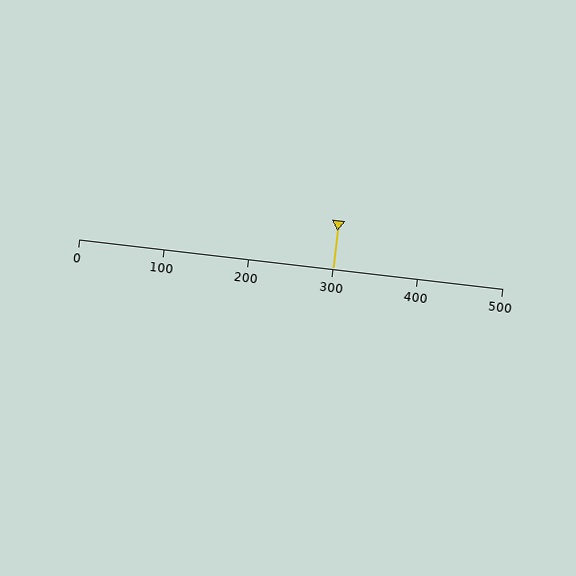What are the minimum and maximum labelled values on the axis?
The axis runs from 0 to 500.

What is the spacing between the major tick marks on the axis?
The major ticks are spaced 100 apart.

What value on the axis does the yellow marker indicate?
The marker indicates approximately 300.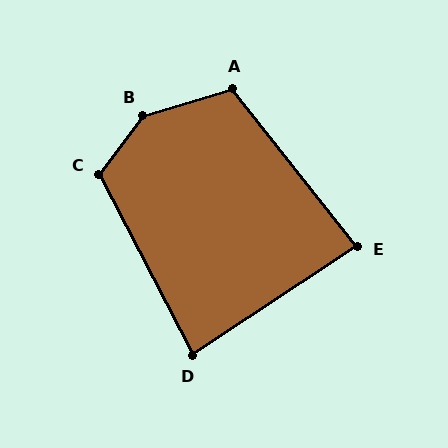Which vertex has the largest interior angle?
B, at approximately 144 degrees.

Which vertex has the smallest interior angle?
D, at approximately 84 degrees.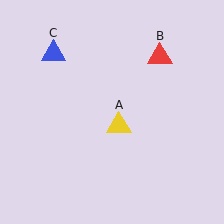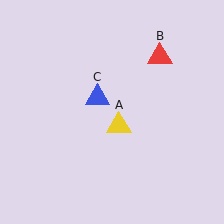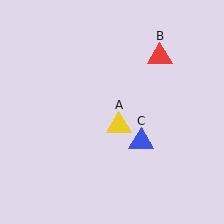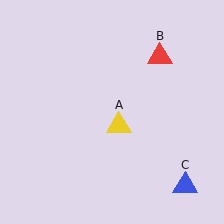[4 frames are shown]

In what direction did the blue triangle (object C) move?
The blue triangle (object C) moved down and to the right.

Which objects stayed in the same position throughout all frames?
Yellow triangle (object A) and red triangle (object B) remained stationary.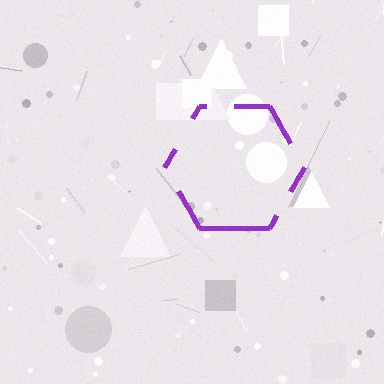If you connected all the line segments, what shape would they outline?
They would outline a hexagon.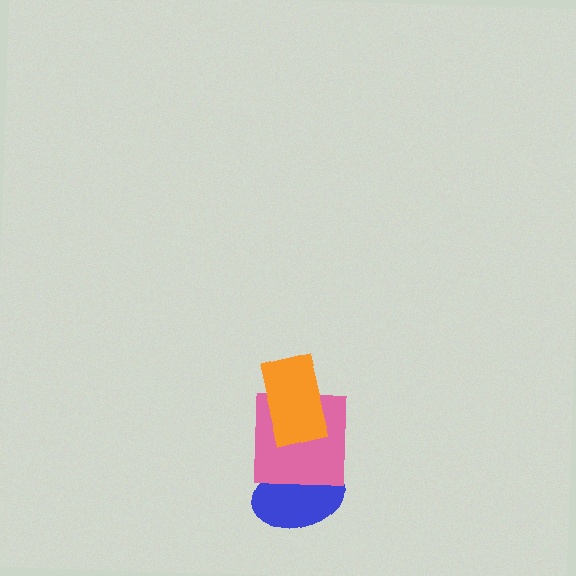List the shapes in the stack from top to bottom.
From top to bottom: the orange rectangle, the pink square, the blue ellipse.